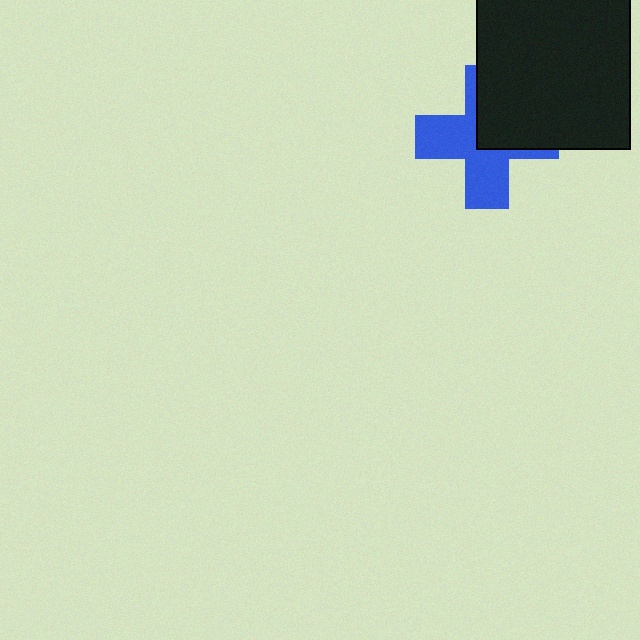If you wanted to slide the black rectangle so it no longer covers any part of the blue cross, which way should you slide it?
Slide it toward the upper-right — that is the most direct way to separate the two shapes.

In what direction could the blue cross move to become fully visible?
The blue cross could move toward the lower-left. That would shift it out from behind the black rectangle entirely.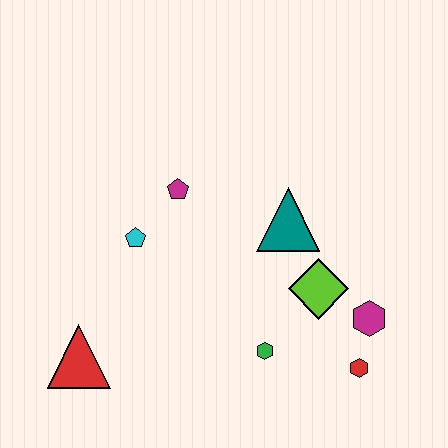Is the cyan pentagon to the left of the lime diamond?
Yes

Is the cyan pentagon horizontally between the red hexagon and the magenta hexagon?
No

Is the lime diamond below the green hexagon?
No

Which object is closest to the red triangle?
The cyan pentagon is closest to the red triangle.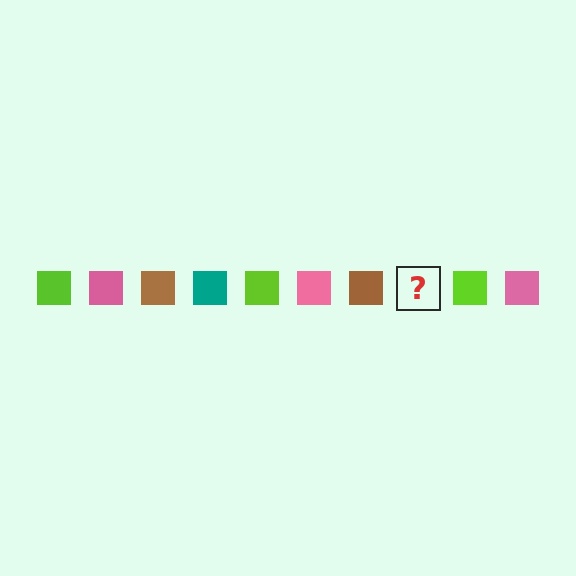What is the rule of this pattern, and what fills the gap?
The rule is that the pattern cycles through lime, pink, brown, teal squares. The gap should be filled with a teal square.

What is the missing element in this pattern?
The missing element is a teal square.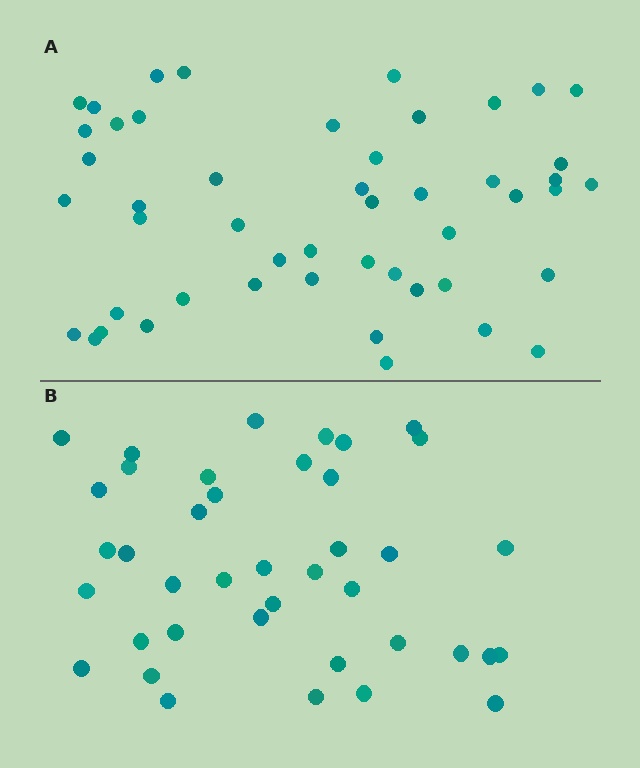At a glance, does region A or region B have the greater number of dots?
Region A (the top region) has more dots.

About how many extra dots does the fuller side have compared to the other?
Region A has roughly 8 or so more dots than region B.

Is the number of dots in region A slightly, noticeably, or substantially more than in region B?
Region A has only slightly more — the two regions are fairly close. The ratio is roughly 1.2 to 1.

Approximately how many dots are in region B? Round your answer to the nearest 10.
About 40 dots.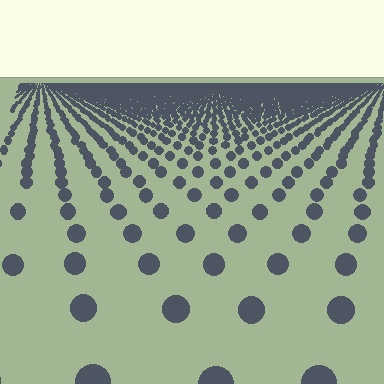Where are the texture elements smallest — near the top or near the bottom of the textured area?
Near the top.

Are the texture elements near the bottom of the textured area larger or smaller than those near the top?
Larger. Near the bottom, elements are closer to the viewer and appear at a bigger on-screen size.